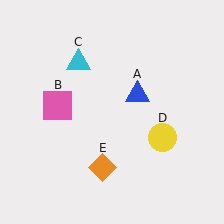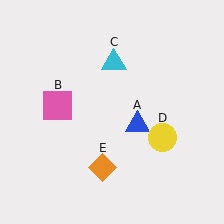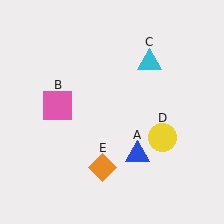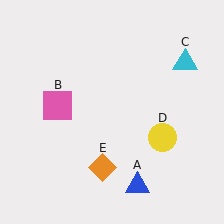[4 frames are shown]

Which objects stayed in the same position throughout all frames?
Pink square (object B) and yellow circle (object D) and orange diamond (object E) remained stationary.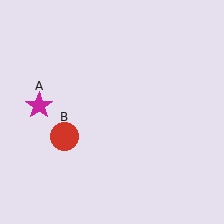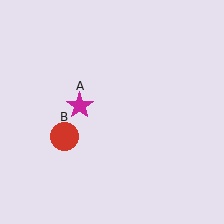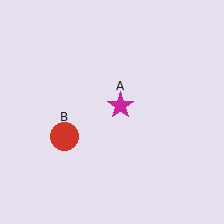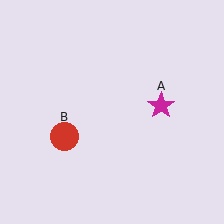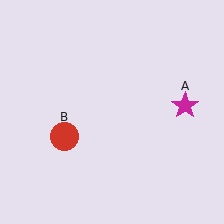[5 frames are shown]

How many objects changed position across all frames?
1 object changed position: magenta star (object A).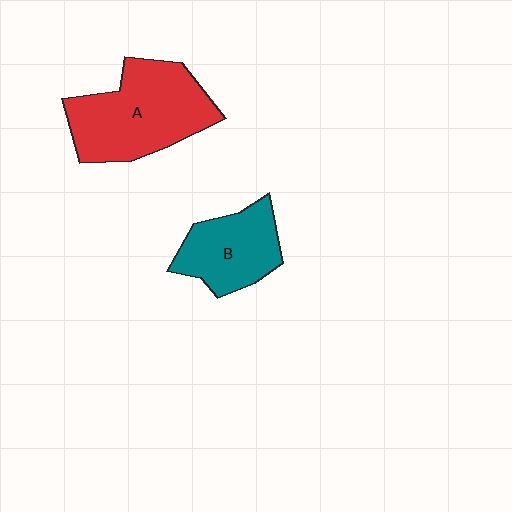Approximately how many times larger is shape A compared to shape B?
Approximately 1.6 times.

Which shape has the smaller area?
Shape B (teal).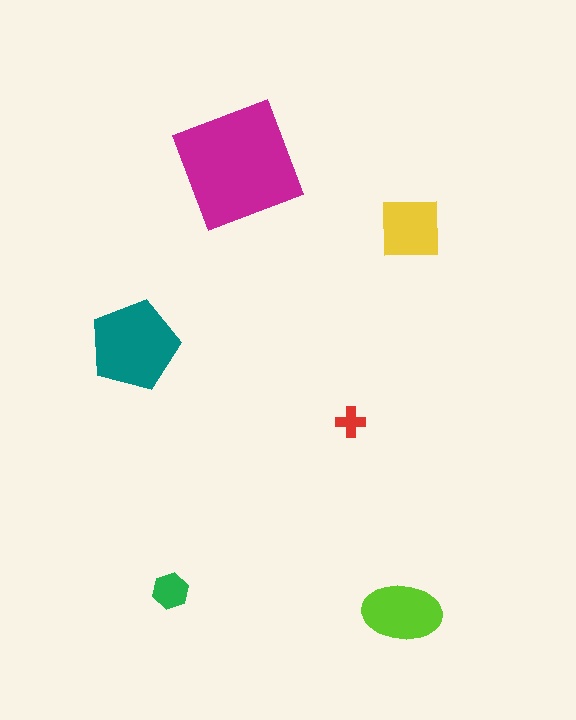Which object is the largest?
The magenta square.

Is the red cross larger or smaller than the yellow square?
Smaller.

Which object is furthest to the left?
The teal pentagon is leftmost.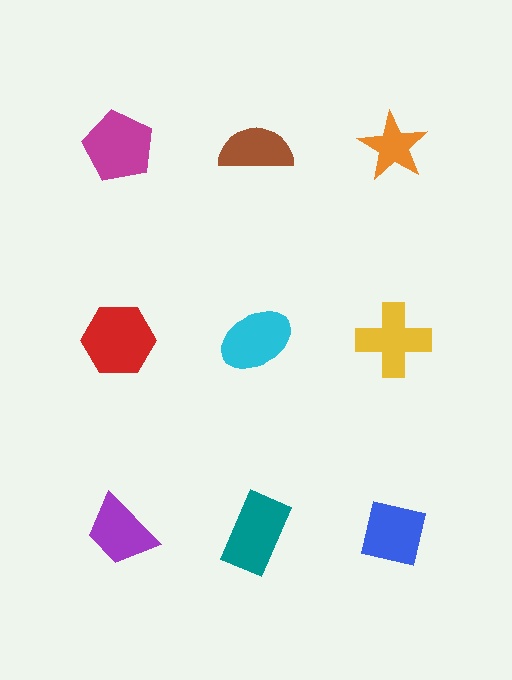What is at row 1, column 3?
An orange star.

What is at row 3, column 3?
A blue square.